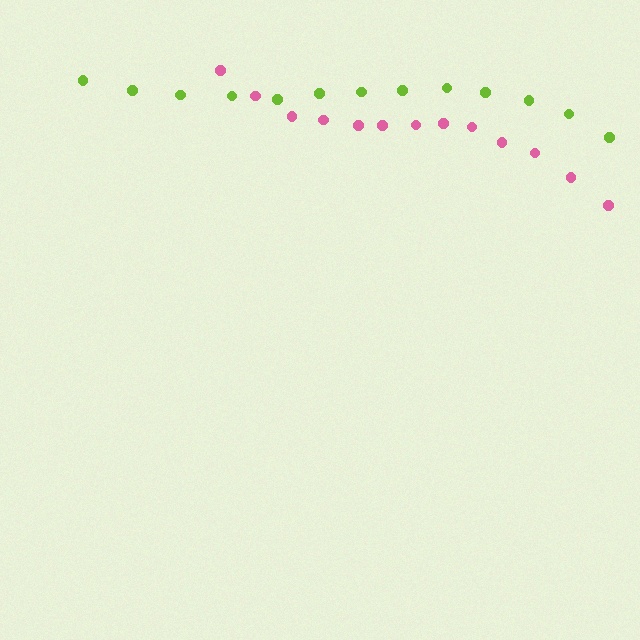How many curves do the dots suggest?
There are 2 distinct paths.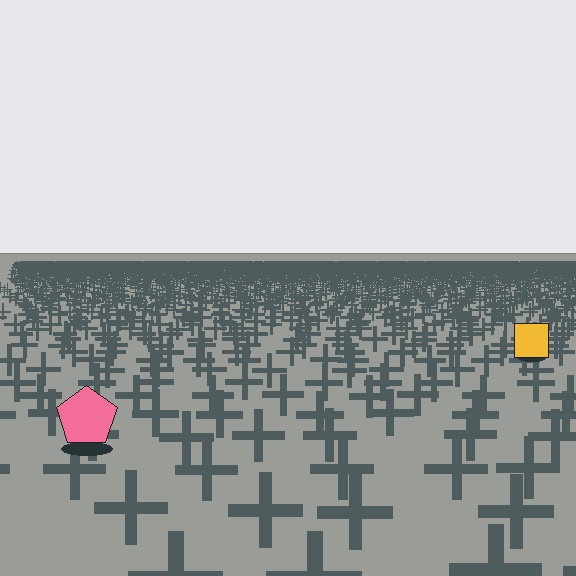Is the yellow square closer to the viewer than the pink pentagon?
No. The pink pentagon is closer — you can tell from the texture gradient: the ground texture is coarser near it.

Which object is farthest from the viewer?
The yellow square is farthest from the viewer. It appears smaller and the ground texture around it is denser.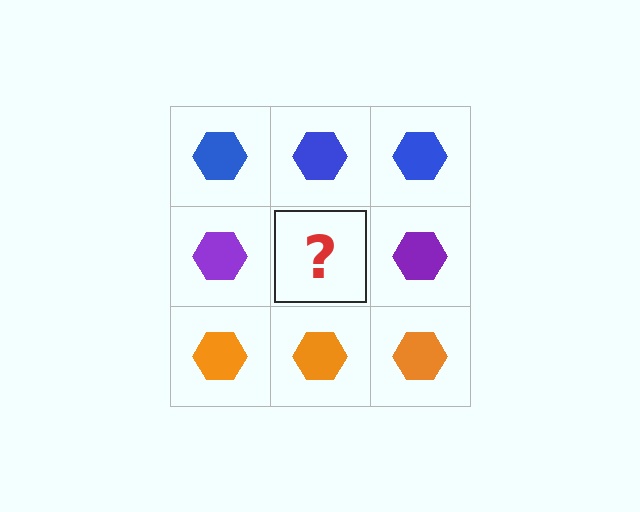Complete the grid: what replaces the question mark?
The question mark should be replaced with a purple hexagon.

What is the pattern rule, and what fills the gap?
The rule is that each row has a consistent color. The gap should be filled with a purple hexagon.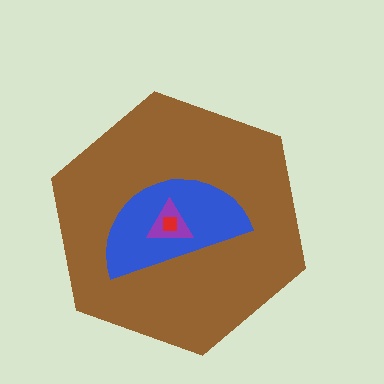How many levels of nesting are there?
4.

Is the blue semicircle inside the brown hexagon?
Yes.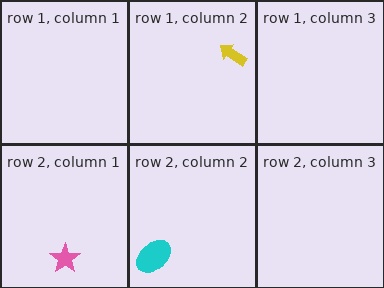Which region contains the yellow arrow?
The row 1, column 2 region.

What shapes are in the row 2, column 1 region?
The pink star.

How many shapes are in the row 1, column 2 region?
1.